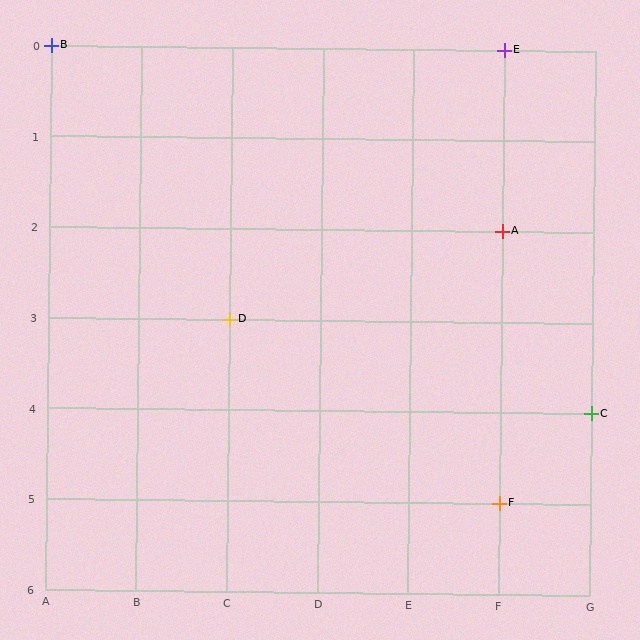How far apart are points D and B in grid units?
Points D and B are 2 columns and 3 rows apart (about 3.6 grid units diagonally).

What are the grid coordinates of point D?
Point D is at grid coordinates (C, 3).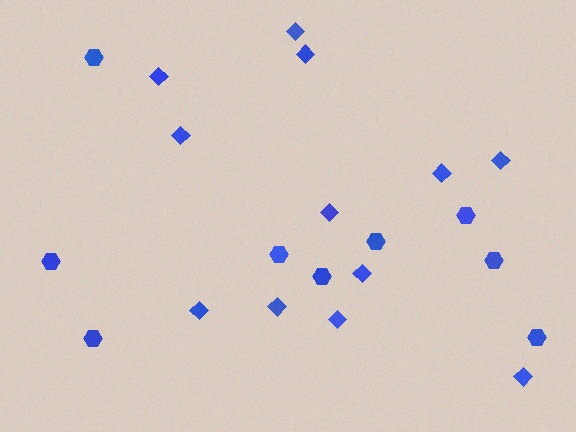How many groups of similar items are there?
There are 2 groups: one group of diamonds (12) and one group of hexagons (9).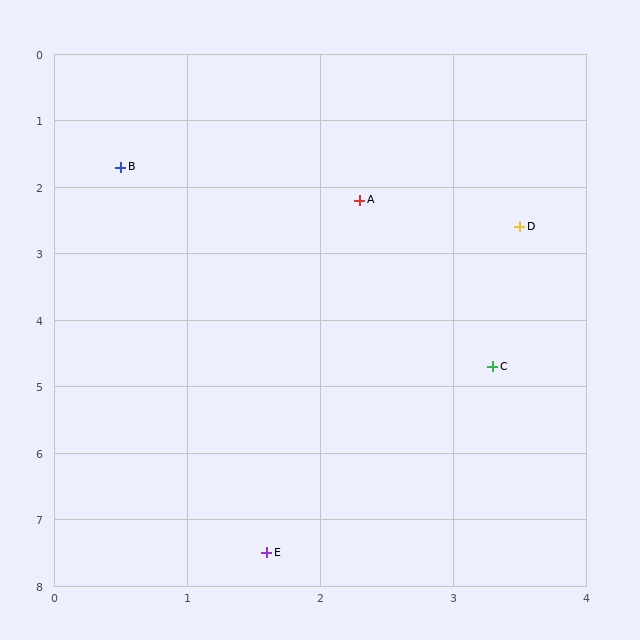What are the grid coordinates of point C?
Point C is at approximately (3.3, 4.7).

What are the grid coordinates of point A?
Point A is at approximately (2.3, 2.2).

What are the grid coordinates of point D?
Point D is at approximately (3.5, 2.6).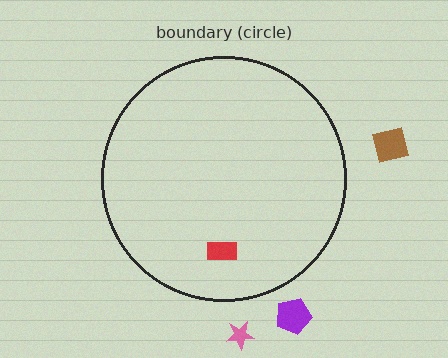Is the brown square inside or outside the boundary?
Outside.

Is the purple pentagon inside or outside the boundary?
Outside.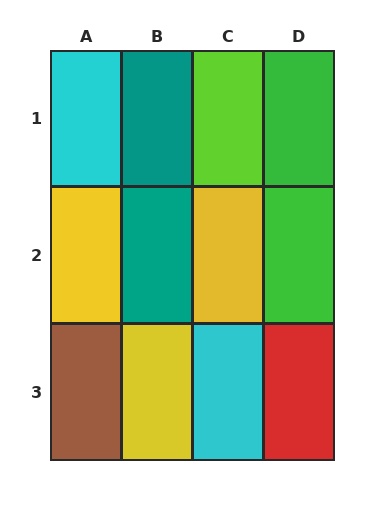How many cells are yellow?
3 cells are yellow.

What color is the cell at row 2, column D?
Green.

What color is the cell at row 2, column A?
Yellow.